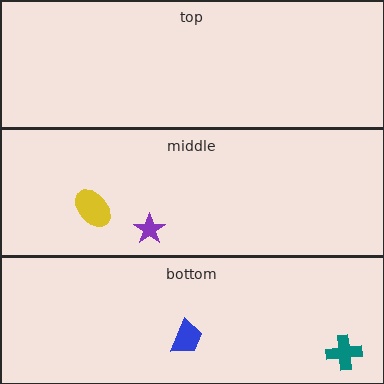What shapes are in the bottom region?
The blue trapezoid, the teal cross.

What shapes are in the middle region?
The yellow ellipse, the purple star.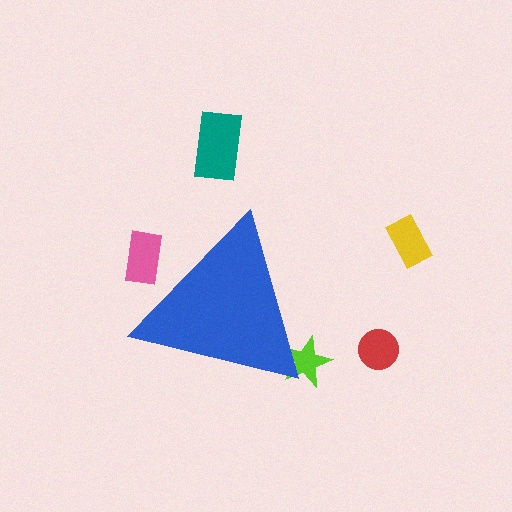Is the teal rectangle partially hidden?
No, the teal rectangle is fully visible.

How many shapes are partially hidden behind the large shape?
2 shapes are partially hidden.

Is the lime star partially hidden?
Yes, the lime star is partially hidden behind the blue triangle.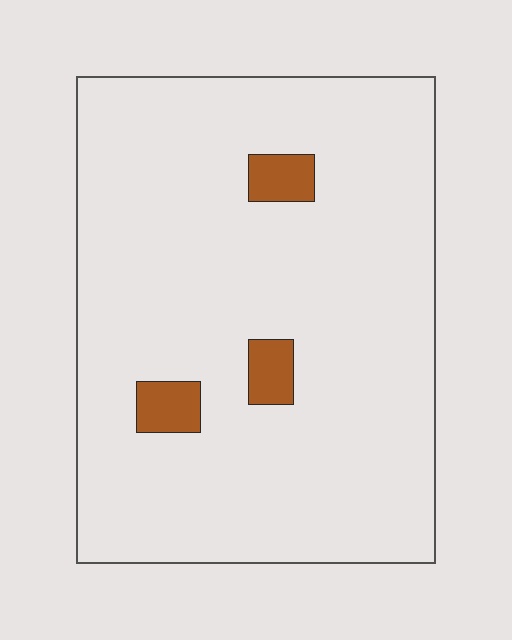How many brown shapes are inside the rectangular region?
3.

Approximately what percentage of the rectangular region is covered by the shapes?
Approximately 5%.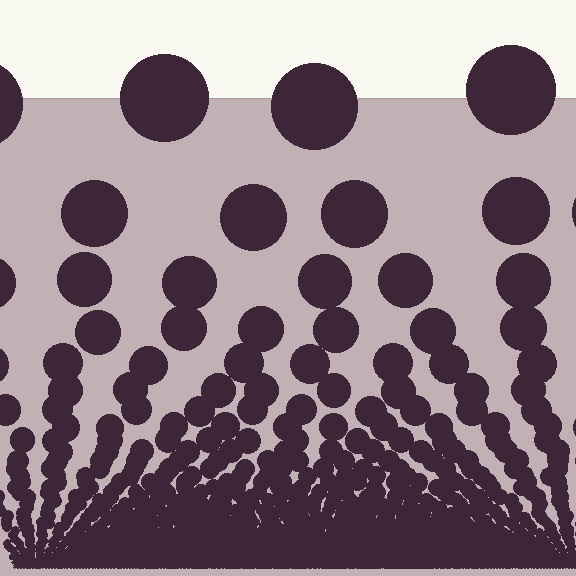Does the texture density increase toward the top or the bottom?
Density increases toward the bottom.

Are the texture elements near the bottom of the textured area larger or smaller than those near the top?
Smaller. The gradient is inverted — elements near the bottom are smaller and denser.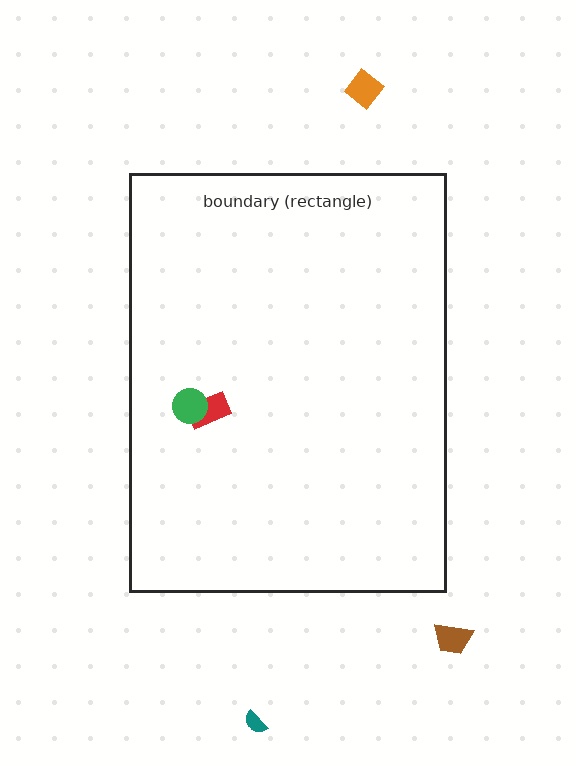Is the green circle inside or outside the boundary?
Inside.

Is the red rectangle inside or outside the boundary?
Inside.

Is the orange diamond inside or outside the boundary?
Outside.